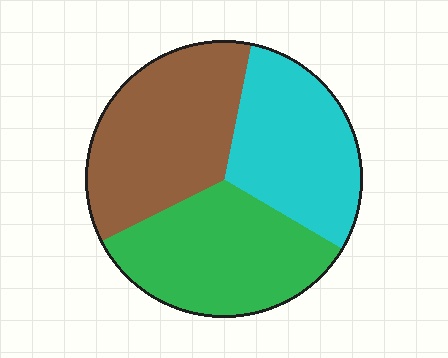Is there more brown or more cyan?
Brown.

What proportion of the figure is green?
Green covers roughly 35% of the figure.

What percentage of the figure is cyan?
Cyan covers 30% of the figure.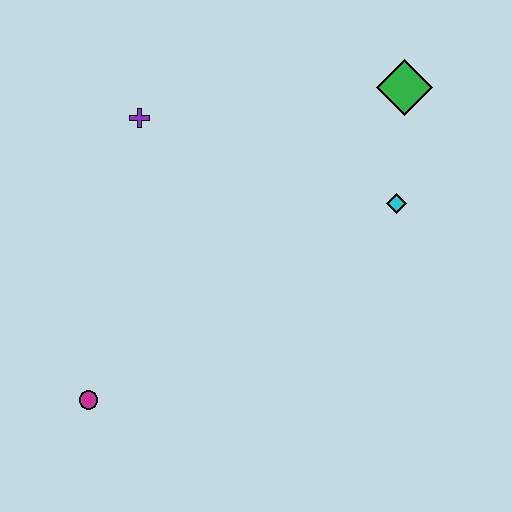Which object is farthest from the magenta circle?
The green diamond is farthest from the magenta circle.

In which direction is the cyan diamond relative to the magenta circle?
The cyan diamond is to the right of the magenta circle.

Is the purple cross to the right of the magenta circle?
Yes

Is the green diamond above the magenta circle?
Yes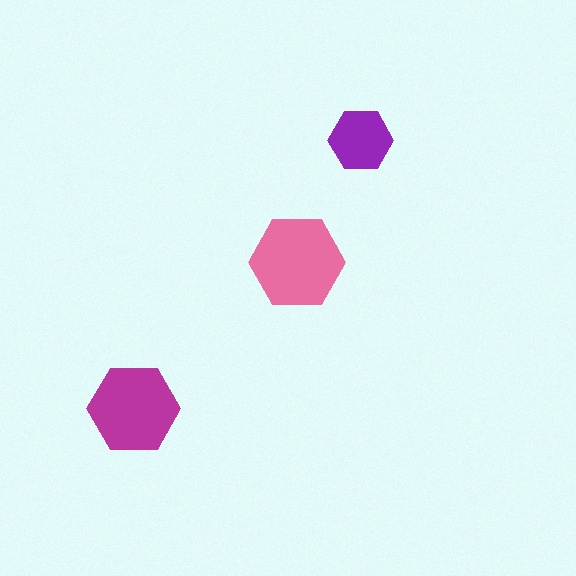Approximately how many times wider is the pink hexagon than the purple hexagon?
About 1.5 times wider.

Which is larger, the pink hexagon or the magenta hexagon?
The pink one.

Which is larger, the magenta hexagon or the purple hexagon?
The magenta one.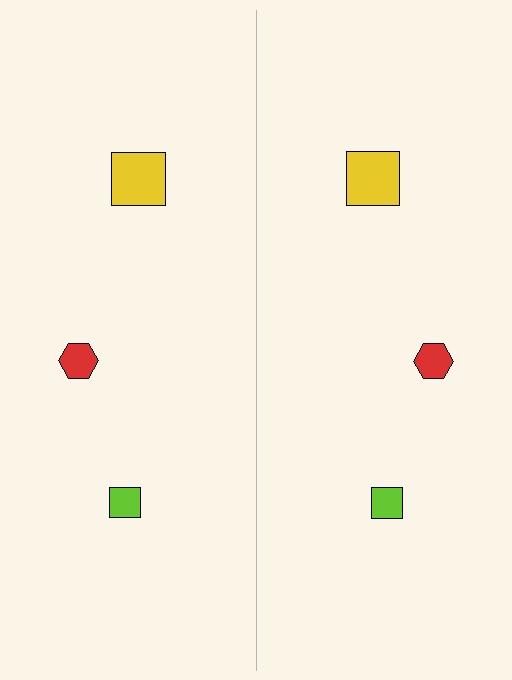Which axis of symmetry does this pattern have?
The pattern has a vertical axis of symmetry running through the center of the image.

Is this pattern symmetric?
Yes, this pattern has bilateral (reflection) symmetry.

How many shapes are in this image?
There are 6 shapes in this image.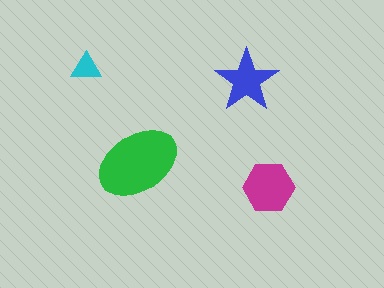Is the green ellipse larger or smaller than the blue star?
Larger.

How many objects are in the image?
There are 4 objects in the image.